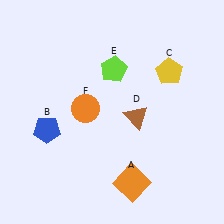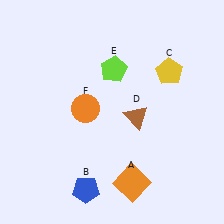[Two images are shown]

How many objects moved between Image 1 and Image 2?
1 object moved between the two images.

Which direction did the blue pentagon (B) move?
The blue pentagon (B) moved down.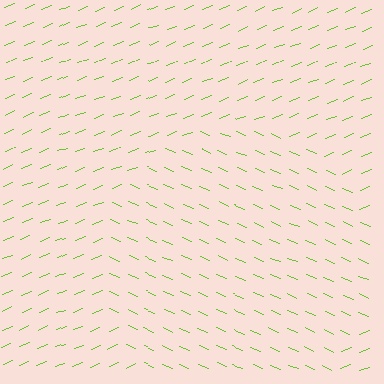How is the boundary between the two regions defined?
The boundary is defined purely by a change in line orientation (approximately 45 degrees difference). All lines are the same color and thickness.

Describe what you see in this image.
The image is filled with small lime line segments. A circle region in the image has lines oriented differently from the surrounding lines, creating a visible texture boundary.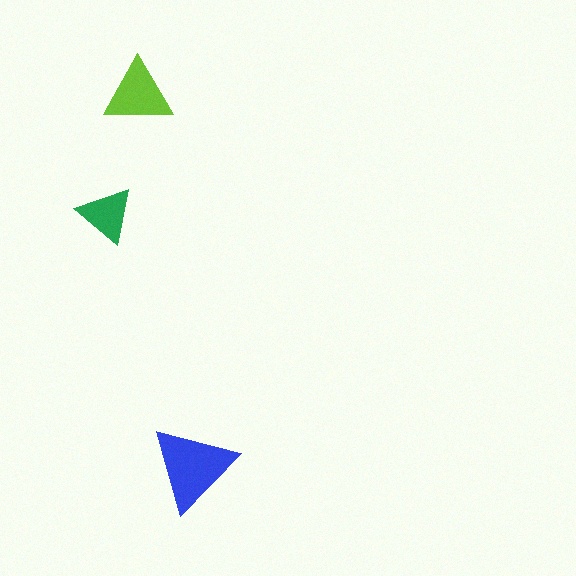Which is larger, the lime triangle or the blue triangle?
The blue one.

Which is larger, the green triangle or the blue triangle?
The blue one.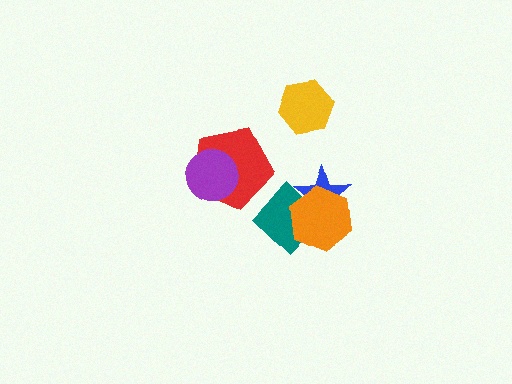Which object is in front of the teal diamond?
The orange hexagon is in front of the teal diamond.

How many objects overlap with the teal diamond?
2 objects overlap with the teal diamond.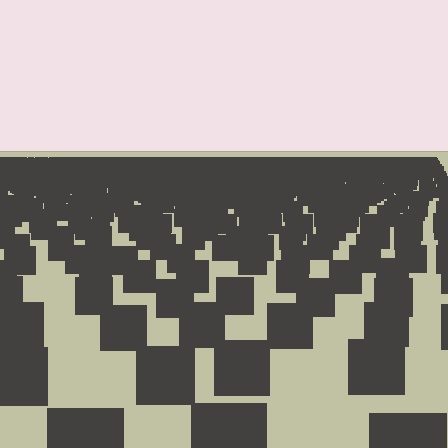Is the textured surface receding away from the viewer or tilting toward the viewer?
The surface is receding away from the viewer. Texture elements get smaller and denser toward the top.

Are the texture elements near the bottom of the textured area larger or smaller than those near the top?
Larger. Near the bottom, elements are closer to the viewer and appear at a bigger on-screen size.